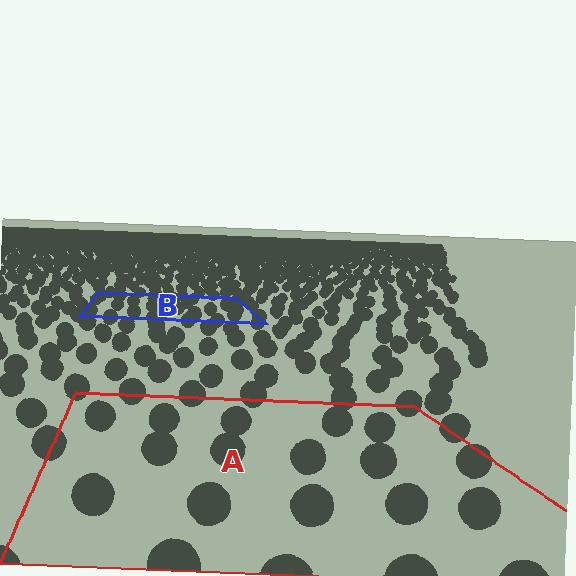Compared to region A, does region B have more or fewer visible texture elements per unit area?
Region B has more texture elements per unit area — they are packed more densely because it is farther away.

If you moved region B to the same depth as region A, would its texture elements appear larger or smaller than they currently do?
They would appear larger. At a closer depth, the same texture elements are projected at a bigger on-screen size.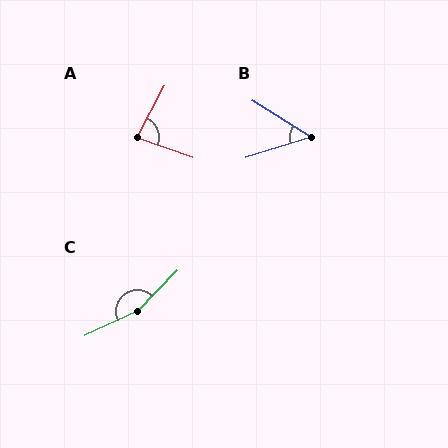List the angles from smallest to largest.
B (49°), A (81°), C (160°).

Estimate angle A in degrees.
Approximately 81 degrees.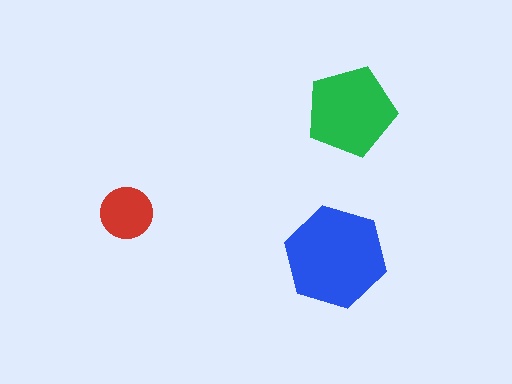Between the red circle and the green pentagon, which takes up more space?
The green pentagon.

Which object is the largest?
The blue hexagon.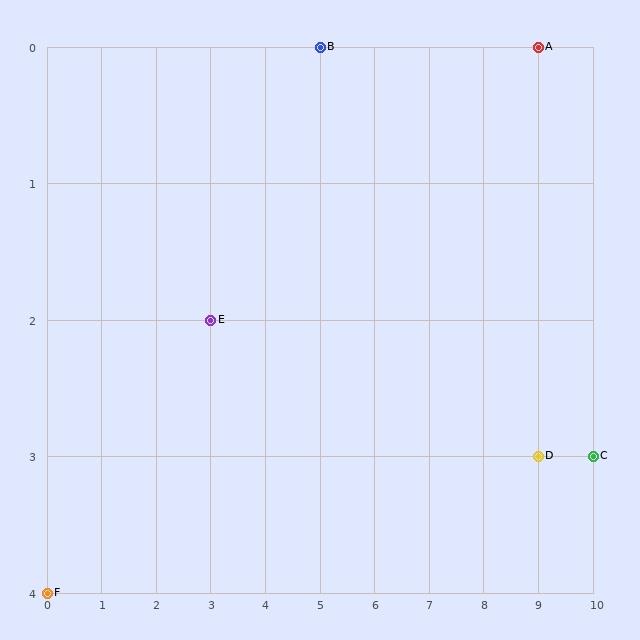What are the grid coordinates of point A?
Point A is at grid coordinates (9, 0).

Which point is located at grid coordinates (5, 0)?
Point B is at (5, 0).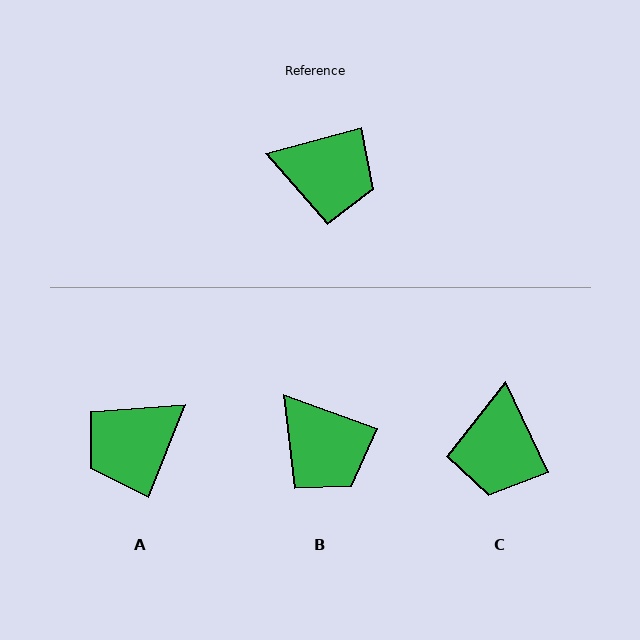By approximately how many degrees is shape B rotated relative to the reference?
Approximately 35 degrees clockwise.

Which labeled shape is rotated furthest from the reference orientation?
A, about 127 degrees away.